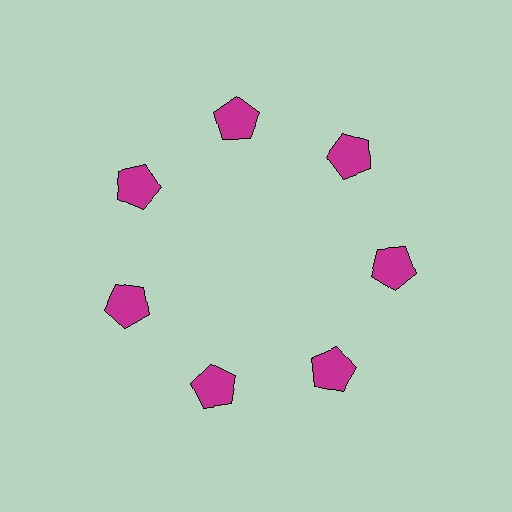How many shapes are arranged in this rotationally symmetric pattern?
There are 7 shapes, arranged in 7 groups of 1.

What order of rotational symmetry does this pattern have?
This pattern has 7-fold rotational symmetry.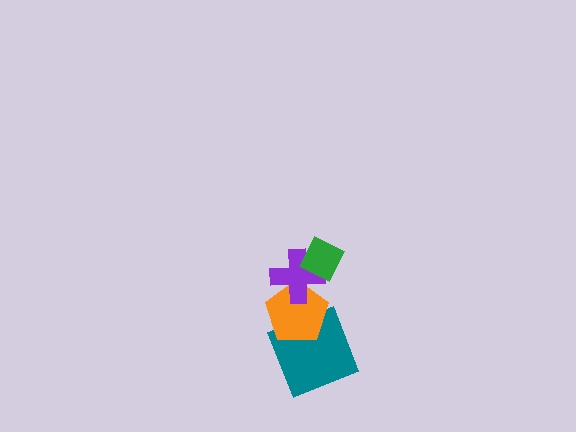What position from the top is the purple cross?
The purple cross is 2nd from the top.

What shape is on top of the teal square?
The orange pentagon is on top of the teal square.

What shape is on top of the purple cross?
The green diamond is on top of the purple cross.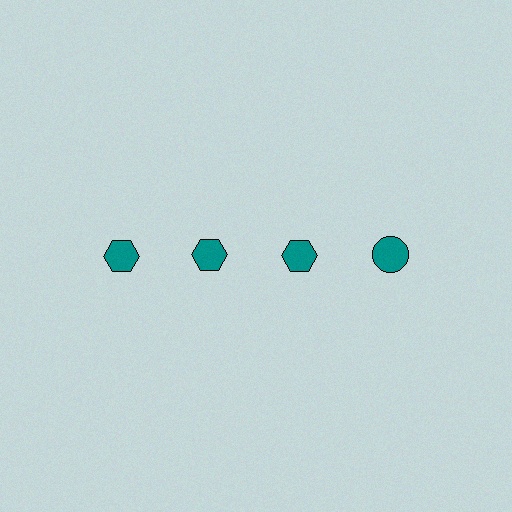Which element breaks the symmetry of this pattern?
The teal circle in the top row, second from right column breaks the symmetry. All other shapes are teal hexagons.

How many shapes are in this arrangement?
There are 4 shapes arranged in a grid pattern.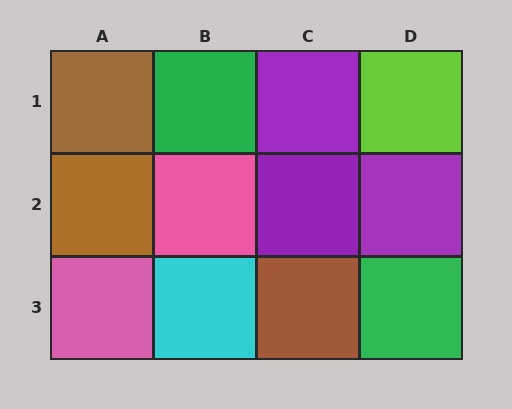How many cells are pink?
2 cells are pink.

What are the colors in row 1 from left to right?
Brown, green, purple, lime.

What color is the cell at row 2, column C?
Purple.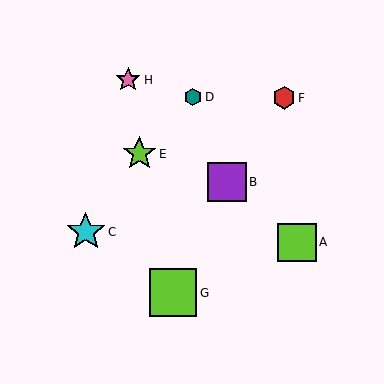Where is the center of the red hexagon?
The center of the red hexagon is at (284, 98).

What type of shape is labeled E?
Shape E is a lime star.